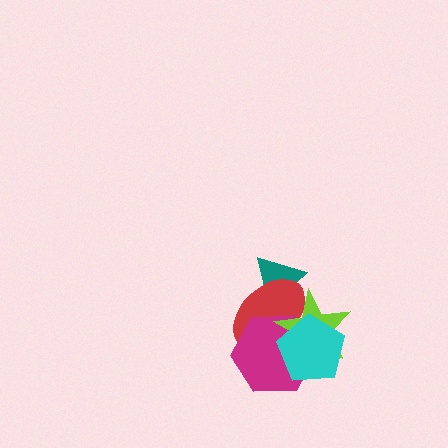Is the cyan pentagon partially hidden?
No, no other shape covers it.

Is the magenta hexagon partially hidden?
Yes, it is partially covered by another shape.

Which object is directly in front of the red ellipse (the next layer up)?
The magenta hexagon is directly in front of the red ellipse.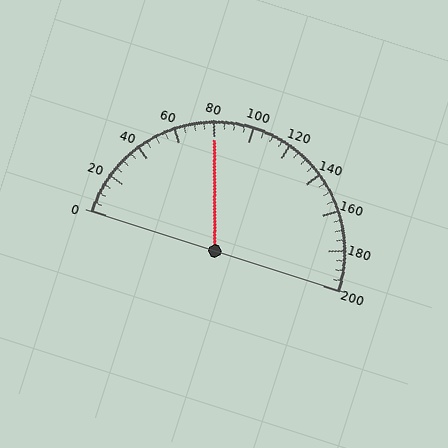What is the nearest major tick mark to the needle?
The nearest major tick mark is 80.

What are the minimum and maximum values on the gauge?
The gauge ranges from 0 to 200.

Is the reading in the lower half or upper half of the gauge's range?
The reading is in the lower half of the range (0 to 200).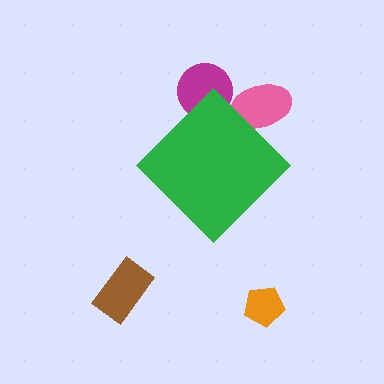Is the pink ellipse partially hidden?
Yes, the pink ellipse is partially hidden behind the green diamond.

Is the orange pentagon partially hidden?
No, the orange pentagon is fully visible.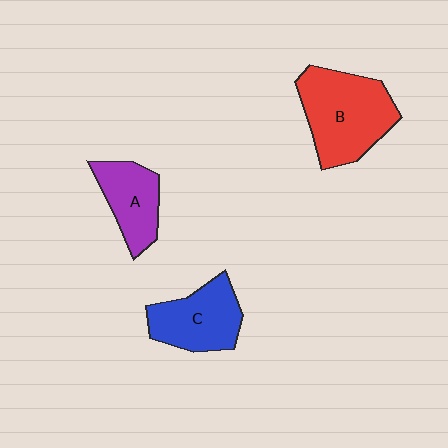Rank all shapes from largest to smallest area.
From largest to smallest: B (red), C (blue), A (purple).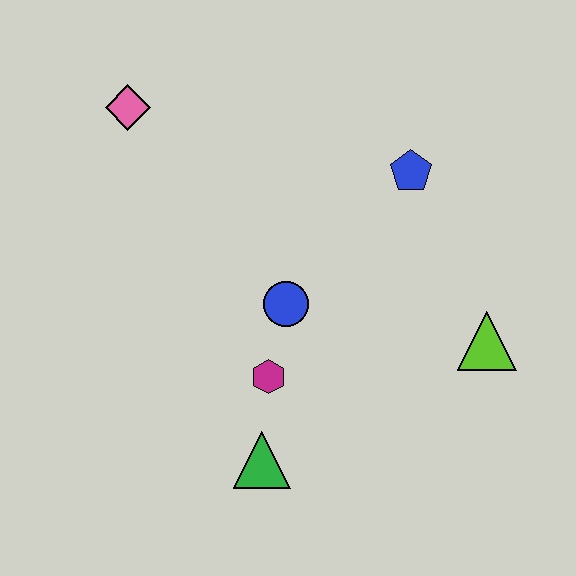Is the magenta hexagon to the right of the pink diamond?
Yes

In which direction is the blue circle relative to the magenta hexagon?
The blue circle is above the magenta hexagon.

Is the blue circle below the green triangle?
No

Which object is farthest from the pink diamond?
The lime triangle is farthest from the pink diamond.